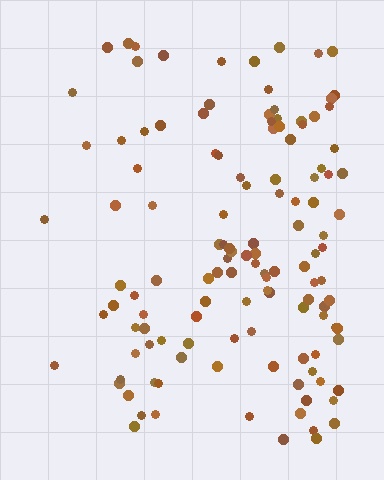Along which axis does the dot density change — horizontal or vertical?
Horizontal.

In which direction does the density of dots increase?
From left to right, with the right side densest.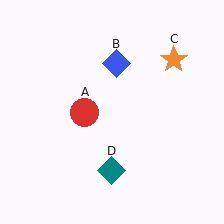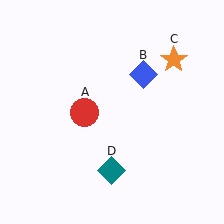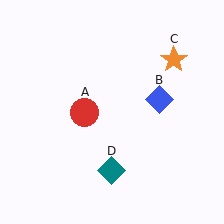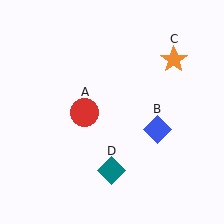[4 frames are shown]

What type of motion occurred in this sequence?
The blue diamond (object B) rotated clockwise around the center of the scene.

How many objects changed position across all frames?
1 object changed position: blue diamond (object B).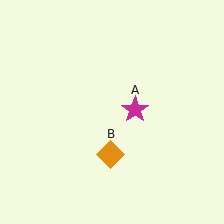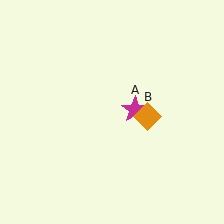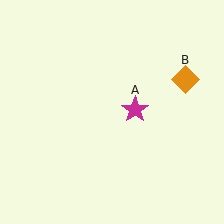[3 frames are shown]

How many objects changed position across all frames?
1 object changed position: orange diamond (object B).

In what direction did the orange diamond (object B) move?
The orange diamond (object B) moved up and to the right.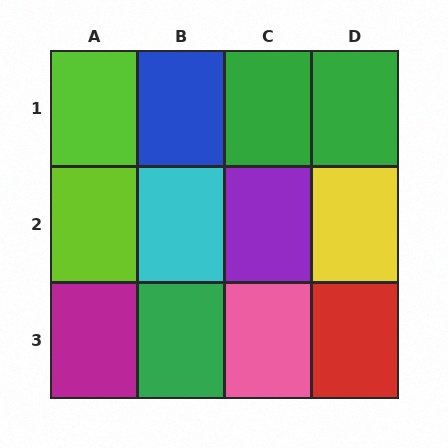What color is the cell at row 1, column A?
Lime.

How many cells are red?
1 cell is red.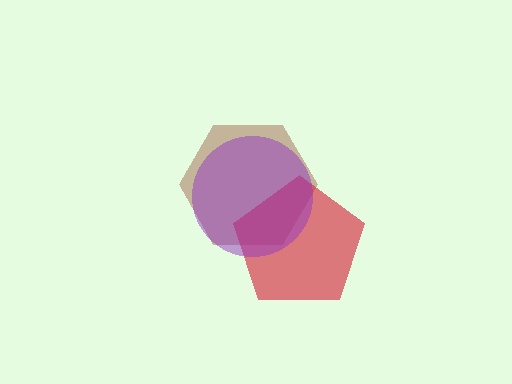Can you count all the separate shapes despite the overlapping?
Yes, there are 3 separate shapes.